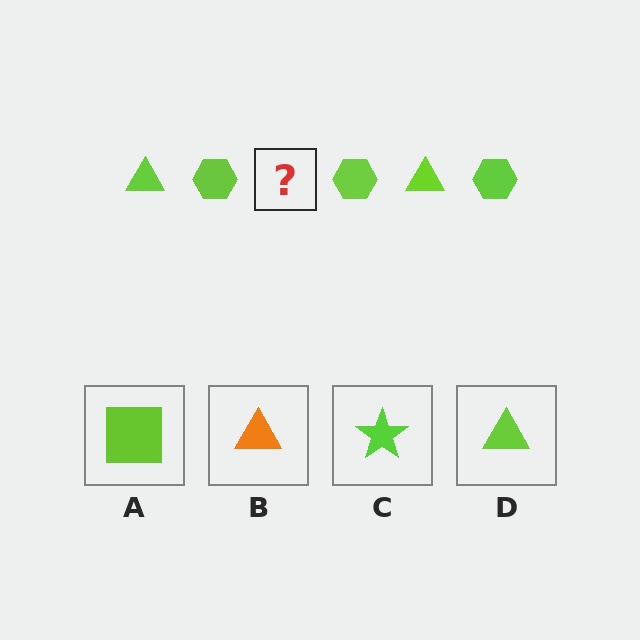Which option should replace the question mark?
Option D.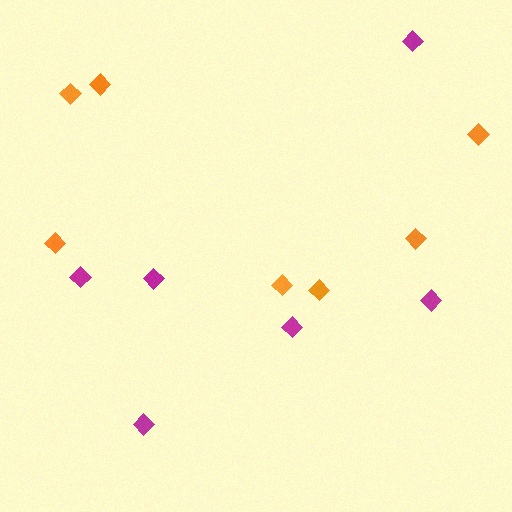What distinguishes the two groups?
There are 2 groups: one group of magenta diamonds (6) and one group of orange diamonds (7).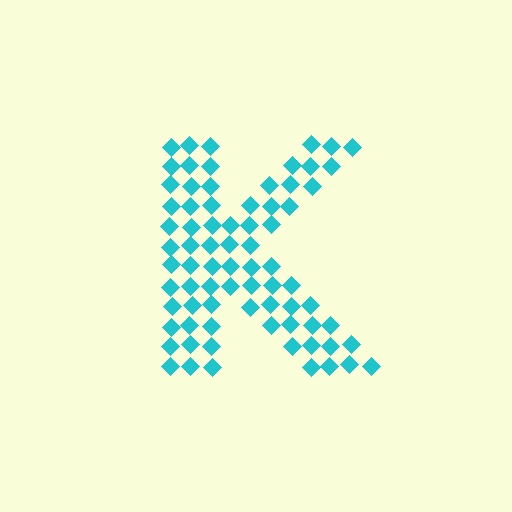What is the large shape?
The large shape is the letter K.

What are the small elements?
The small elements are diamonds.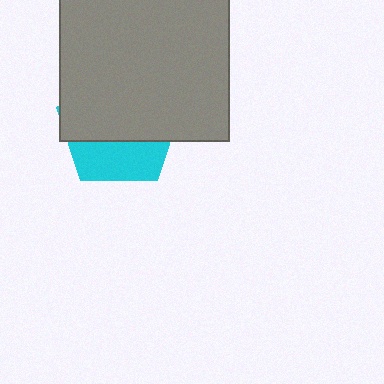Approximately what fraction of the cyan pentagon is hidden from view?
Roughly 65% of the cyan pentagon is hidden behind the gray square.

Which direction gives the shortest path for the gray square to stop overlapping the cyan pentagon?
Moving up gives the shortest separation.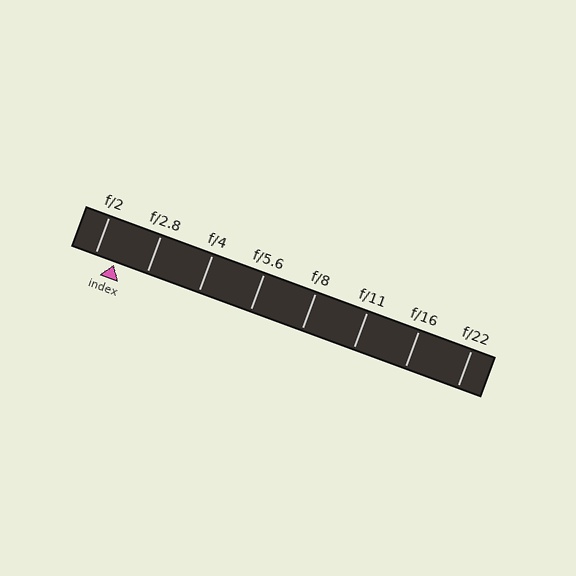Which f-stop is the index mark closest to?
The index mark is closest to f/2.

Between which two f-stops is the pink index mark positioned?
The index mark is between f/2 and f/2.8.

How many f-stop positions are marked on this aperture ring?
There are 8 f-stop positions marked.